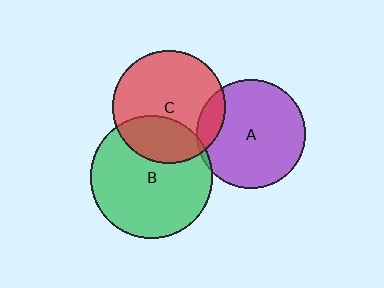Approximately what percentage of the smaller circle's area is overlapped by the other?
Approximately 15%.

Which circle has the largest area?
Circle B (green).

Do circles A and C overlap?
Yes.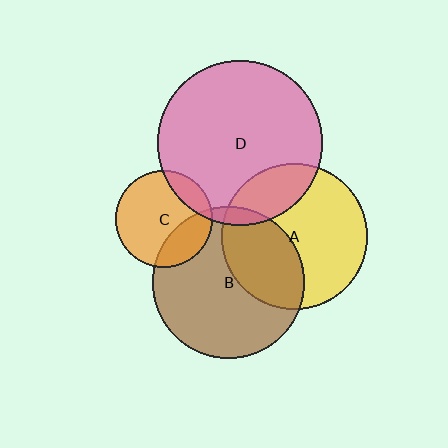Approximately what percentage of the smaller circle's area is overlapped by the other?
Approximately 20%.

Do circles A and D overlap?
Yes.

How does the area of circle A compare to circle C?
Approximately 2.3 times.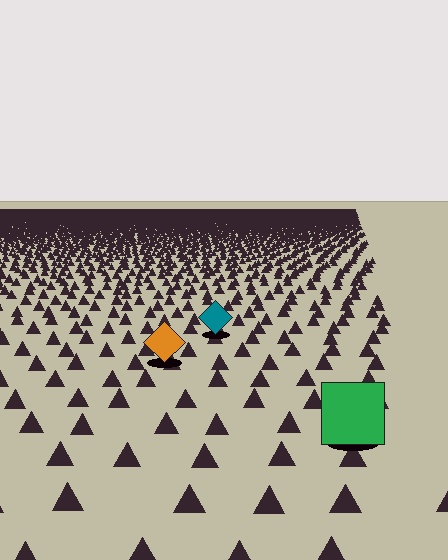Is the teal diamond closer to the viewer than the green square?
No. The green square is closer — you can tell from the texture gradient: the ground texture is coarser near it.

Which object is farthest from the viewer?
The teal diamond is farthest from the viewer. It appears smaller and the ground texture around it is denser.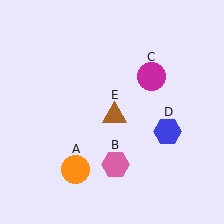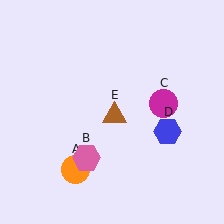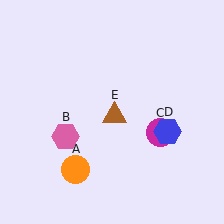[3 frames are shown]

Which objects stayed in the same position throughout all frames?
Orange circle (object A) and blue hexagon (object D) and brown triangle (object E) remained stationary.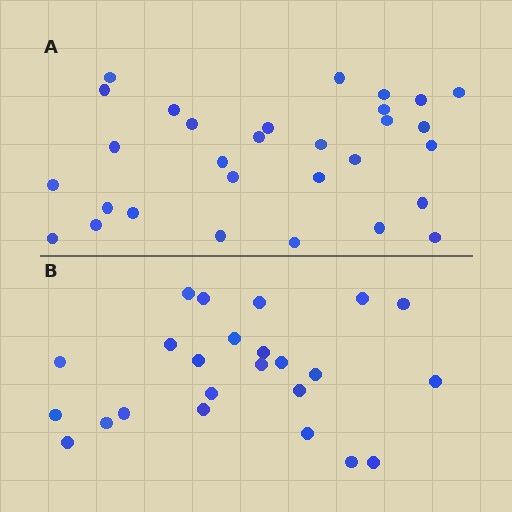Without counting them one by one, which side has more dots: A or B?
Region A (the top region) has more dots.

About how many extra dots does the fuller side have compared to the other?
Region A has about 6 more dots than region B.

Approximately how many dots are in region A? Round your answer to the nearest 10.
About 30 dots.